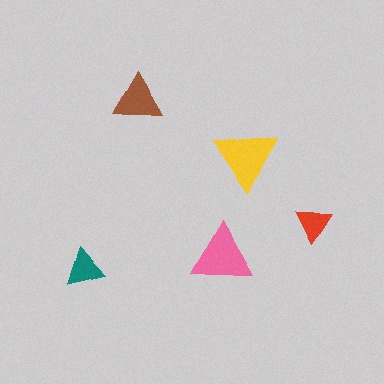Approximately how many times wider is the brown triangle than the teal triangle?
About 1.5 times wider.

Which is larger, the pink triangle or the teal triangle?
The pink one.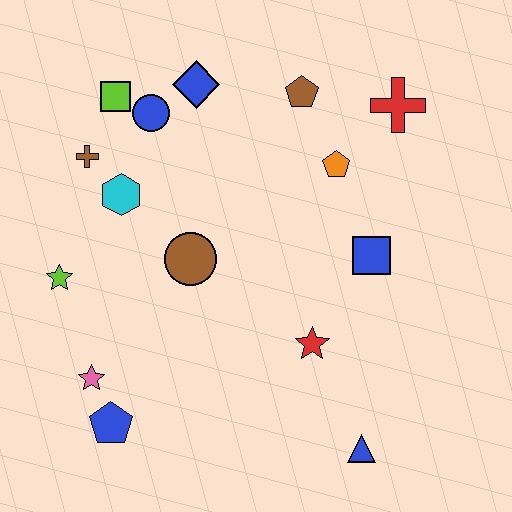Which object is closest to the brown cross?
The cyan hexagon is closest to the brown cross.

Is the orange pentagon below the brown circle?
No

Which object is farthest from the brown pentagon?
The blue pentagon is farthest from the brown pentagon.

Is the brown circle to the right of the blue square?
No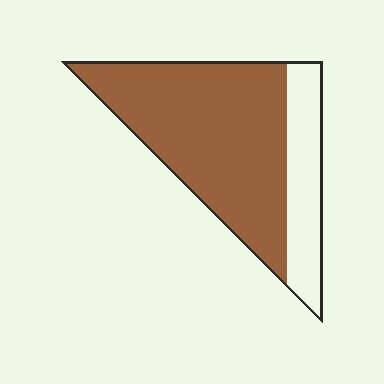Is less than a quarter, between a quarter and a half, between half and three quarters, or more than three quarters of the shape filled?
Between half and three quarters.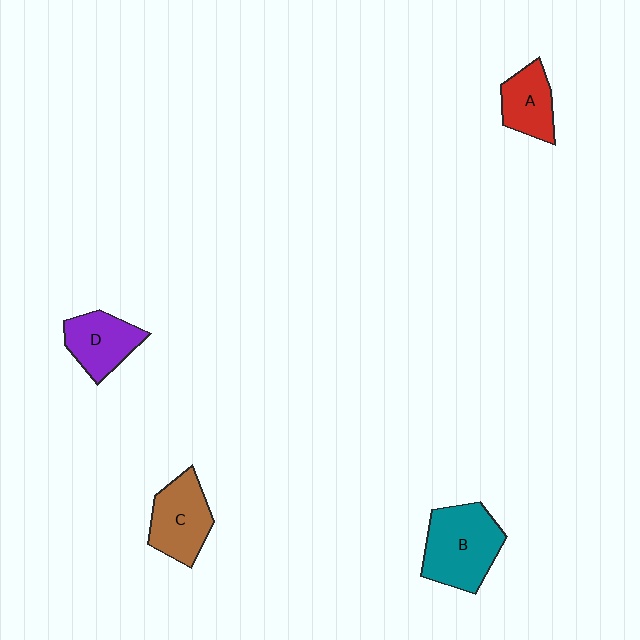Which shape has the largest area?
Shape B (teal).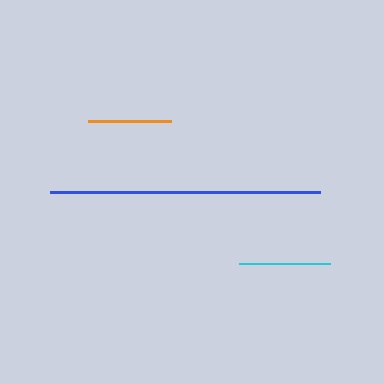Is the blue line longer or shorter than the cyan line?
The blue line is longer than the cyan line.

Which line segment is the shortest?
The orange line is the shortest at approximately 83 pixels.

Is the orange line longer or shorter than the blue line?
The blue line is longer than the orange line.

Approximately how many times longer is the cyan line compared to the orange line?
The cyan line is approximately 1.1 times the length of the orange line.